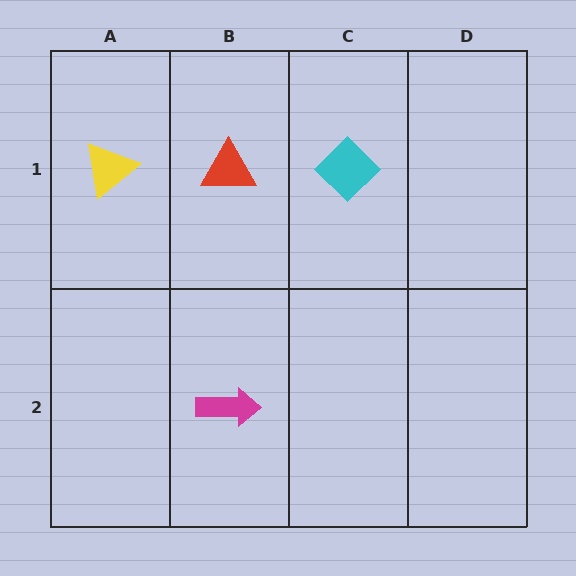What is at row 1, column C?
A cyan diamond.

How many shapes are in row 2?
1 shape.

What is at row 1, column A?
A yellow triangle.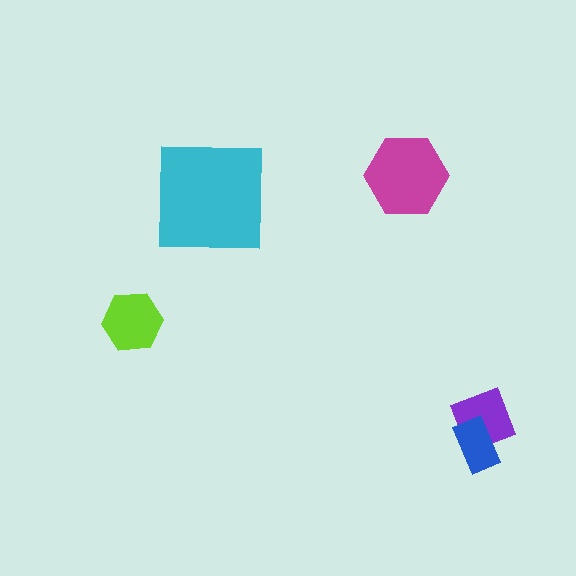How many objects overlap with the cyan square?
0 objects overlap with the cyan square.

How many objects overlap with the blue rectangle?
1 object overlaps with the blue rectangle.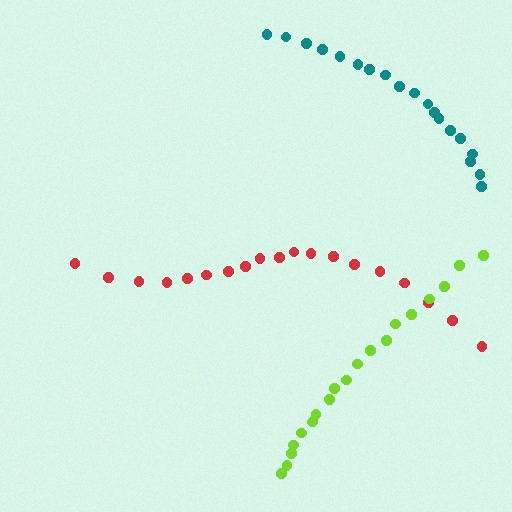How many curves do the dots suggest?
There are 3 distinct paths.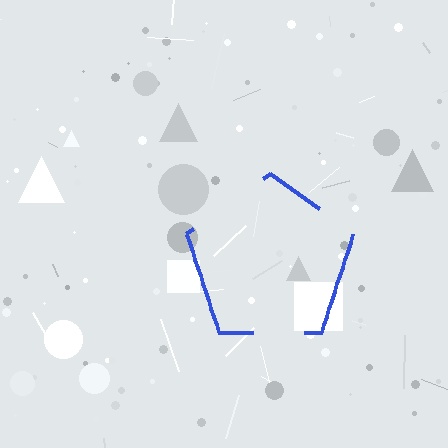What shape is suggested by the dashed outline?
The dashed outline suggests a pentagon.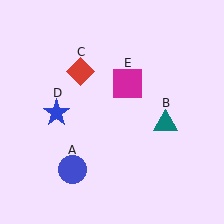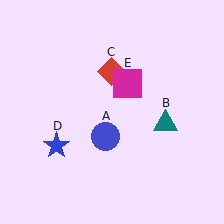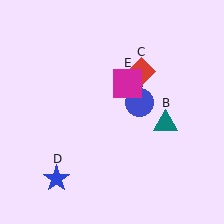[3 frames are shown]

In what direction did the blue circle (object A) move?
The blue circle (object A) moved up and to the right.